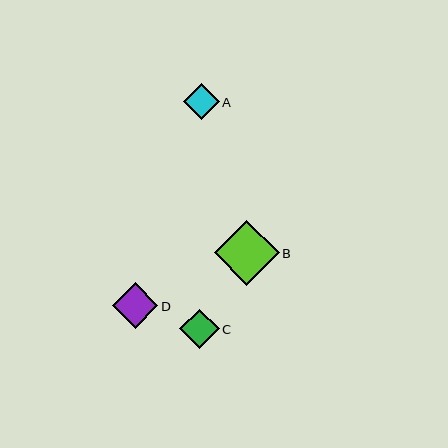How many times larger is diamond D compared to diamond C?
Diamond D is approximately 1.2 times the size of diamond C.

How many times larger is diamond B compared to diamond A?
Diamond B is approximately 1.8 times the size of diamond A.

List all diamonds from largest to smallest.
From largest to smallest: B, D, C, A.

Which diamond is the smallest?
Diamond A is the smallest with a size of approximately 36 pixels.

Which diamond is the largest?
Diamond B is the largest with a size of approximately 65 pixels.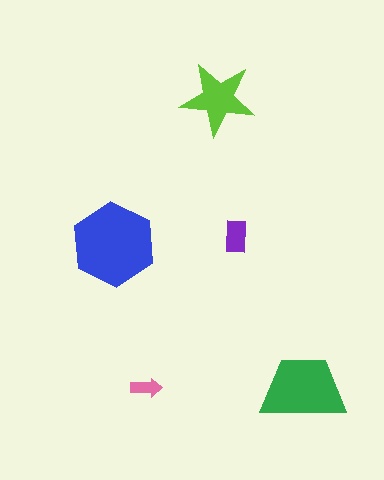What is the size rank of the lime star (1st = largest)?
3rd.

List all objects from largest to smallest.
The blue hexagon, the green trapezoid, the lime star, the purple rectangle, the pink arrow.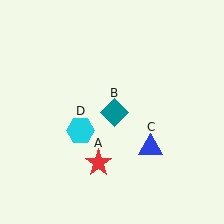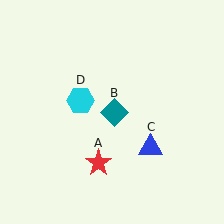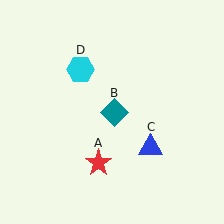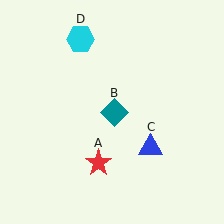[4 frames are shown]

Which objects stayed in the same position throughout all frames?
Red star (object A) and teal diamond (object B) and blue triangle (object C) remained stationary.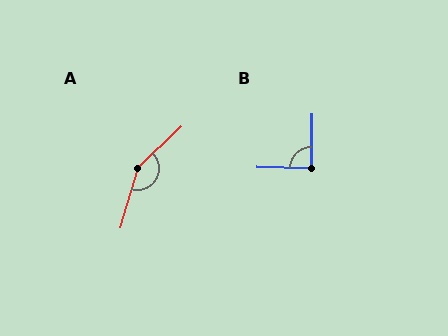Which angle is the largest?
A, at approximately 150 degrees.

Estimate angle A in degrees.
Approximately 150 degrees.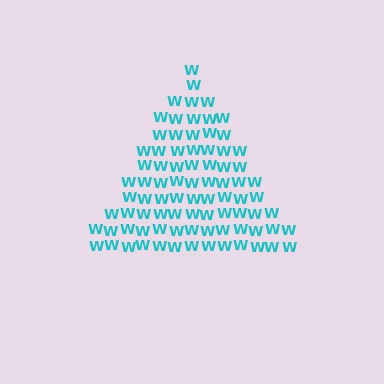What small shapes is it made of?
It is made of small letter W's.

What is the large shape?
The large shape is a triangle.